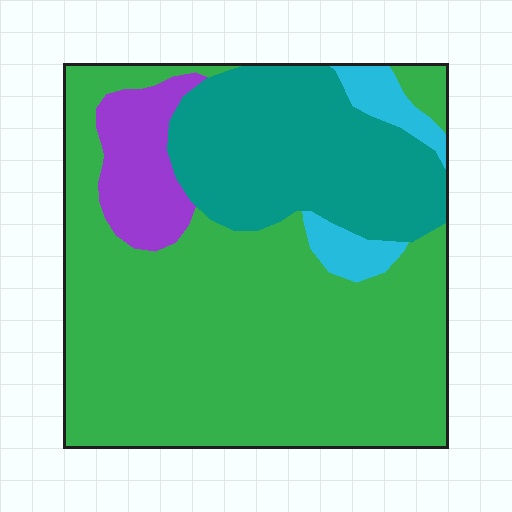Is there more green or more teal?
Green.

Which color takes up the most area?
Green, at roughly 60%.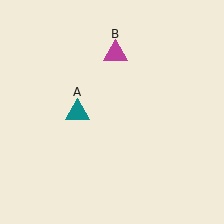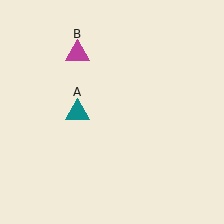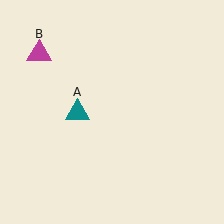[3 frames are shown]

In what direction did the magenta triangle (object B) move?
The magenta triangle (object B) moved left.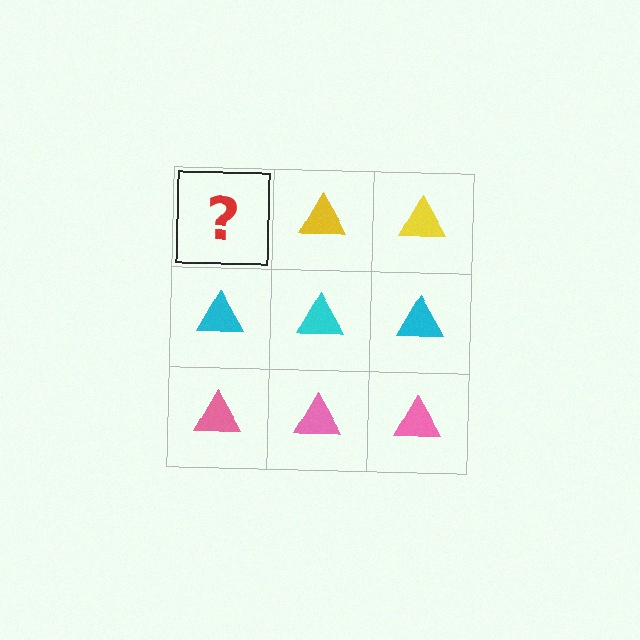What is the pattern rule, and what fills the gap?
The rule is that each row has a consistent color. The gap should be filled with a yellow triangle.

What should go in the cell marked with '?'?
The missing cell should contain a yellow triangle.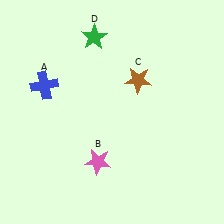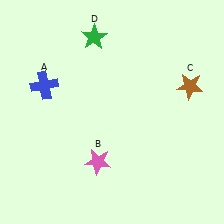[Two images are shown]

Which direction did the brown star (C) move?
The brown star (C) moved right.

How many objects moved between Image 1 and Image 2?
1 object moved between the two images.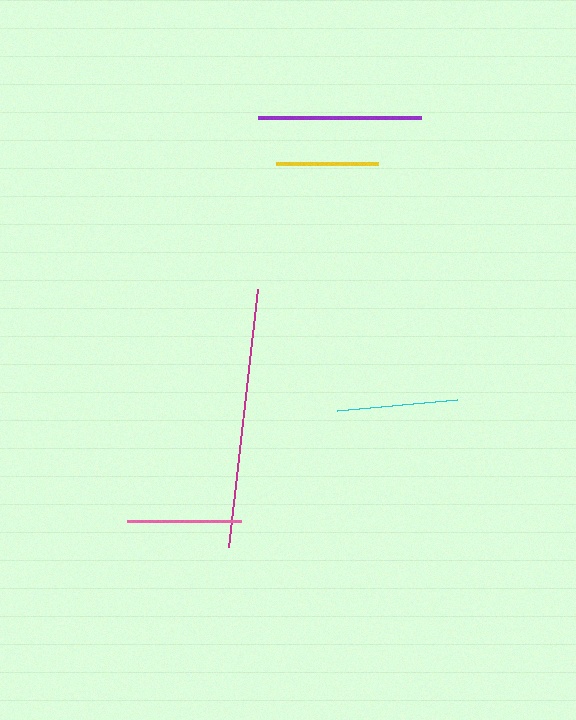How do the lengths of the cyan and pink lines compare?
The cyan and pink lines are approximately the same length.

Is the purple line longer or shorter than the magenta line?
The magenta line is longer than the purple line.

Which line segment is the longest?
The magenta line is the longest at approximately 260 pixels.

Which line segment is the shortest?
The yellow line is the shortest at approximately 102 pixels.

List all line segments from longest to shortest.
From longest to shortest: magenta, purple, cyan, pink, yellow.